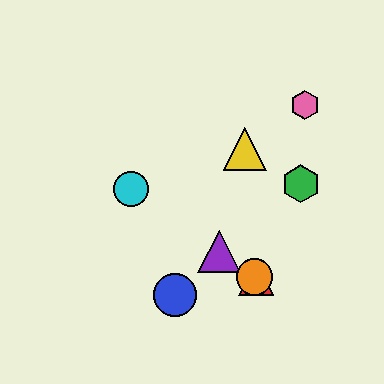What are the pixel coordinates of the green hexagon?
The green hexagon is at (301, 184).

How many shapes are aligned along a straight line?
4 shapes (the red triangle, the purple triangle, the orange circle, the cyan circle) are aligned along a straight line.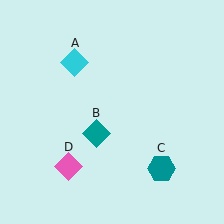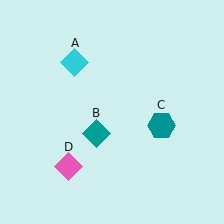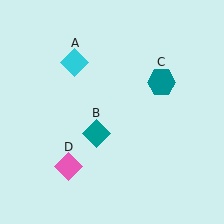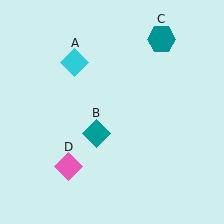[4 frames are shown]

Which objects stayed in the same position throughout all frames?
Cyan diamond (object A) and teal diamond (object B) and pink diamond (object D) remained stationary.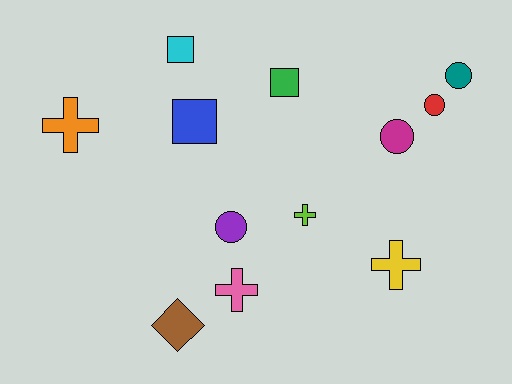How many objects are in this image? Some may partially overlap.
There are 12 objects.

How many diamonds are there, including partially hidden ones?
There is 1 diamond.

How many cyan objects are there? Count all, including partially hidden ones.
There is 1 cyan object.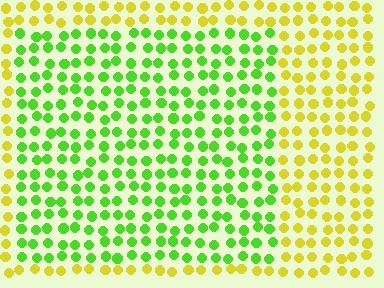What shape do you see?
I see a rectangle.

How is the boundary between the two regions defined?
The boundary is defined purely by a slight shift in hue (about 50 degrees). Spacing, size, and orientation are identical on both sides.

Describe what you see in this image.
The image is filled with small yellow elements in a uniform arrangement. A rectangle-shaped region is visible where the elements are tinted to a slightly different hue, forming a subtle color boundary.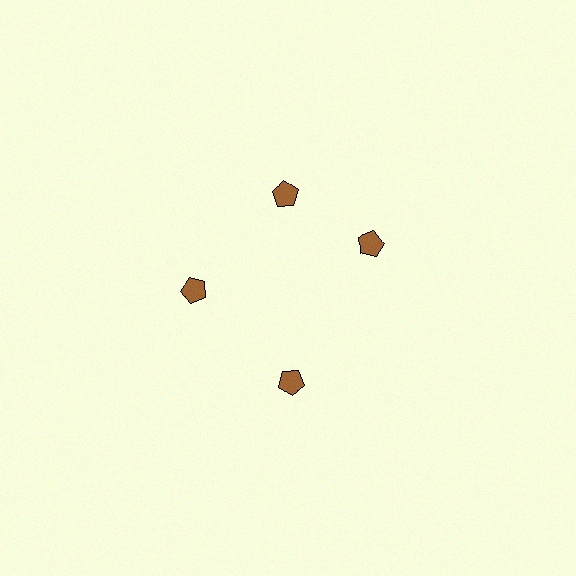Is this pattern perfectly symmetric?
No. The 4 brown pentagons are arranged in a ring, but one element near the 3 o'clock position is rotated out of alignment along the ring, breaking the 4-fold rotational symmetry.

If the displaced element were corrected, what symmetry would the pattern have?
It would have 4-fold rotational symmetry — the pattern would map onto itself every 90 degrees.